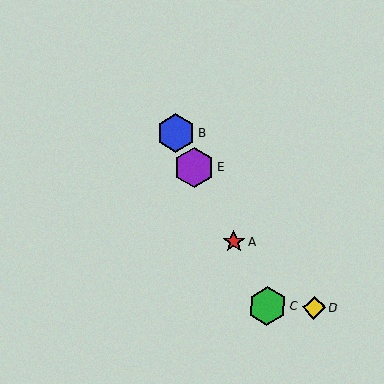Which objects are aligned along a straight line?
Objects A, B, C, E are aligned along a straight line.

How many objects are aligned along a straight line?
4 objects (A, B, C, E) are aligned along a straight line.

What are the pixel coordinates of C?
Object C is at (267, 306).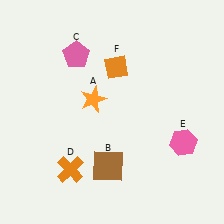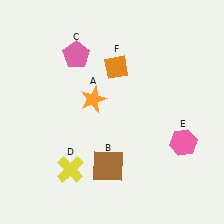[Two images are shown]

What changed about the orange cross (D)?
In Image 1, D is orange. In Image 2, it changed to yellow.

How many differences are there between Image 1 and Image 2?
There is 1 difference between the two images.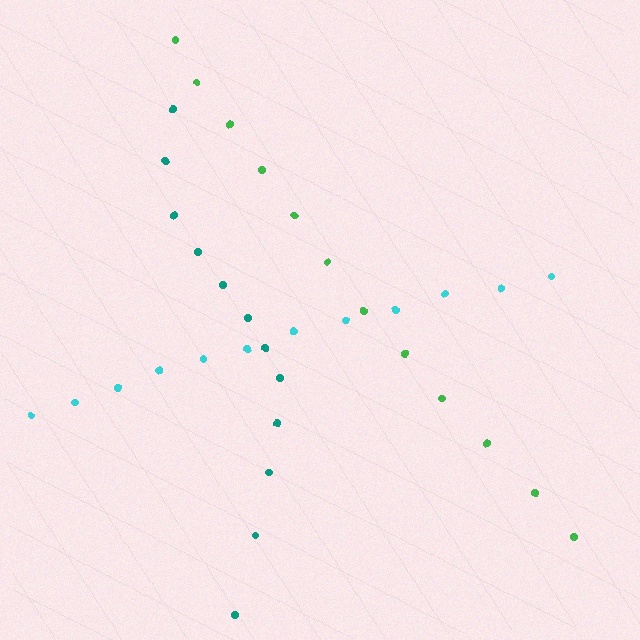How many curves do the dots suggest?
There are 3 distinct paths.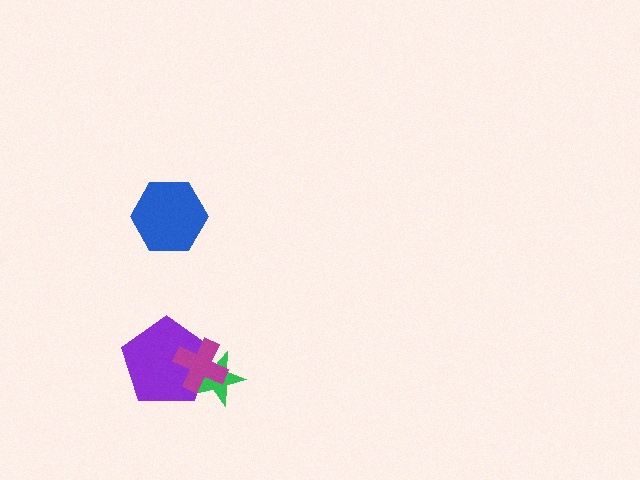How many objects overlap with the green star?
2 objects overlap with the green star.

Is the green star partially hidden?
Yes, it is partially covered by another shape.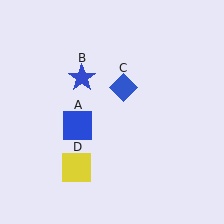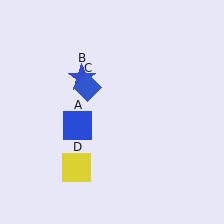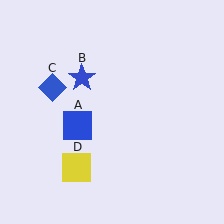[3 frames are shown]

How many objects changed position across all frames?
1 object changed position: blue diamond (object C).